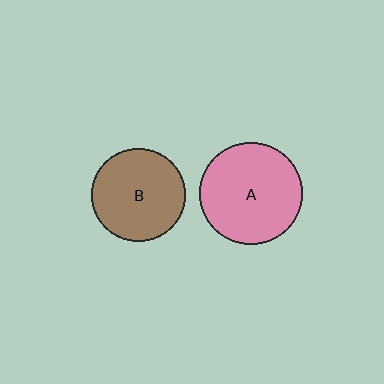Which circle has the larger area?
Circle A (pink).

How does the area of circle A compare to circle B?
Approximately 1.2 times.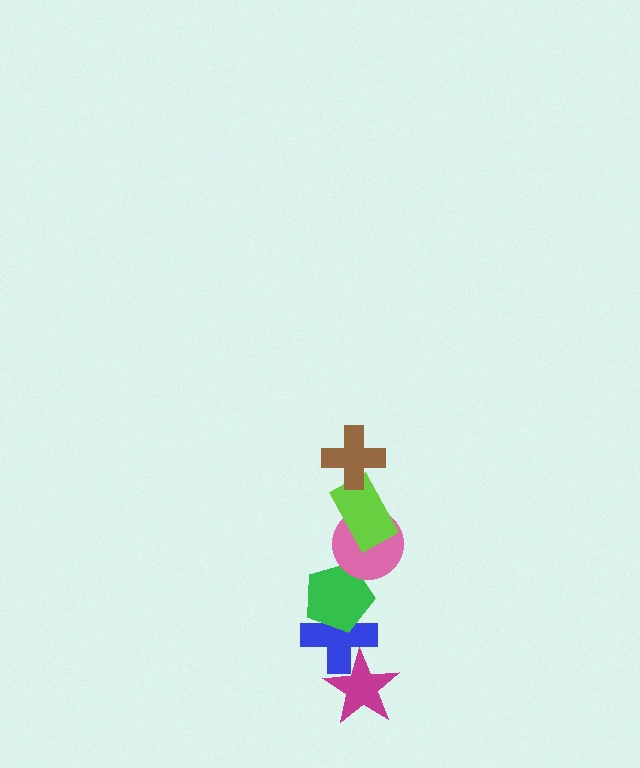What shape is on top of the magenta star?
The blue cross is on top of the magenta star.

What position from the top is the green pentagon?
The green pentagon is 4th from the top.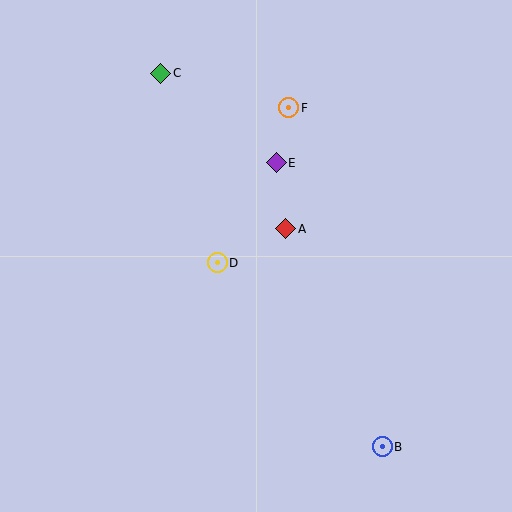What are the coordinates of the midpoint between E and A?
The midpoint between E and A is at (281, 196).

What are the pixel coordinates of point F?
Point F is at (289, 108).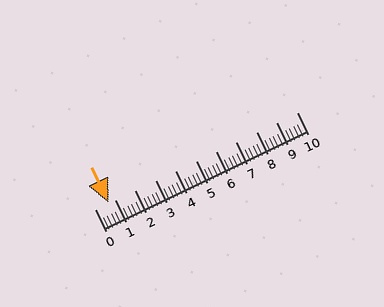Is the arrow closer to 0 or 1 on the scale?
The arrow is closer to 1.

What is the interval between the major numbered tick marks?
The major tick marks are spaced 1 units apart.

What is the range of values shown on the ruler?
The ruler shows values from 0 to 10.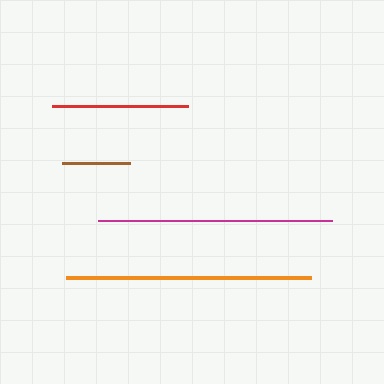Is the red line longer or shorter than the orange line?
The orange line is longer than the red line.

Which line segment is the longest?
The orange line is the longest at approximately 245 pixels.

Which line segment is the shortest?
The brown line is the shortest at approximately 68 pixels.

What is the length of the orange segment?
The orange segment is approximately 245 pixels long.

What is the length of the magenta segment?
The magenta segment is approximately 234 pixels long.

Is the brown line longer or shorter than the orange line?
The orange line is longer than the brown line.